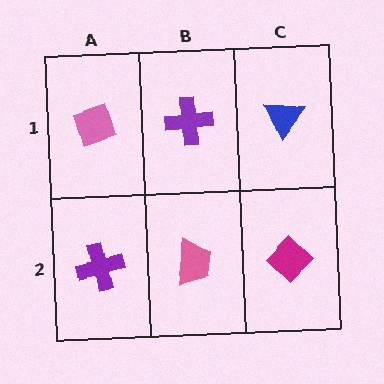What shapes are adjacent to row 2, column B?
A purple cross (row 1, column B), a purple cross (row 2, column A), a magenta diamond (row 2, column C).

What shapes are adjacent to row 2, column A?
A pink diamond (row 1, column A), a pink trapezoid (row 2, column B).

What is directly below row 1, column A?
A purple cross.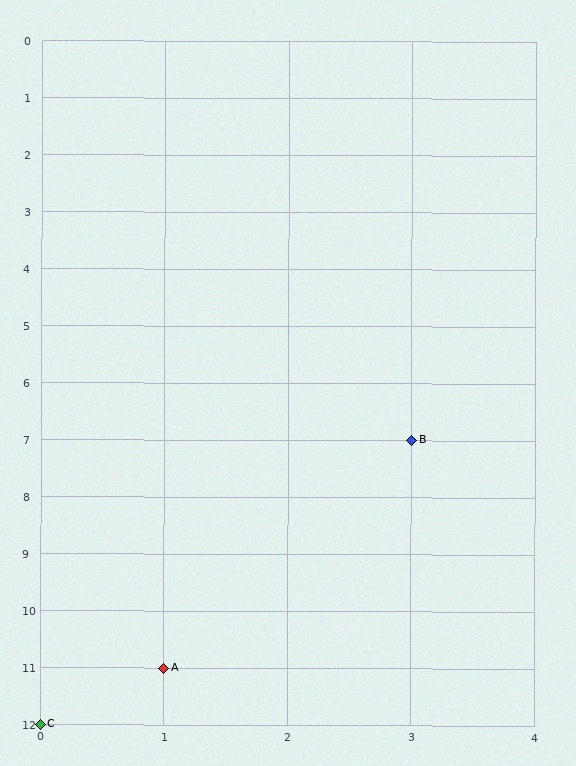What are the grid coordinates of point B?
Point B is at grid coordinates (3, 7).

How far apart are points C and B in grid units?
Points C and B are 3 columns and 5 rows apart (about 5.8 grid units diagonally).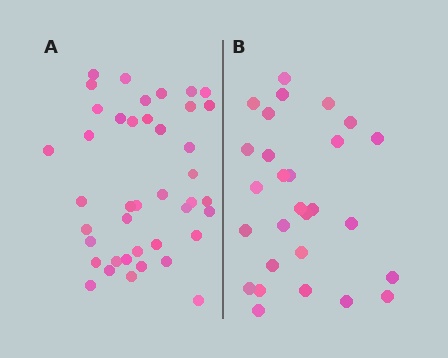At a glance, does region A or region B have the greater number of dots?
Region A (the left region) has more dots.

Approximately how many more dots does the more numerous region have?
Region A has approximately 15 more dots than region B.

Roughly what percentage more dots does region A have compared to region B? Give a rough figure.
About 45% more.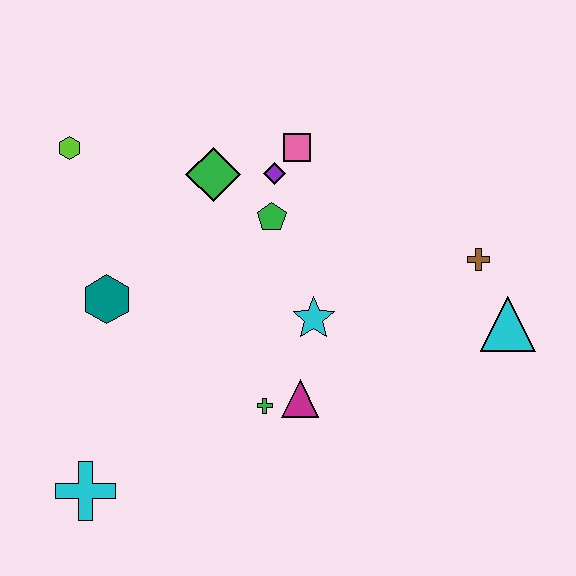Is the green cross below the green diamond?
Yes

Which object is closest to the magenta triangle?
The green cross is closest to the magenta triangle.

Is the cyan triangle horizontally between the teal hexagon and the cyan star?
No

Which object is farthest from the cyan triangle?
The lime hexagon is farthest from the cyan triangle.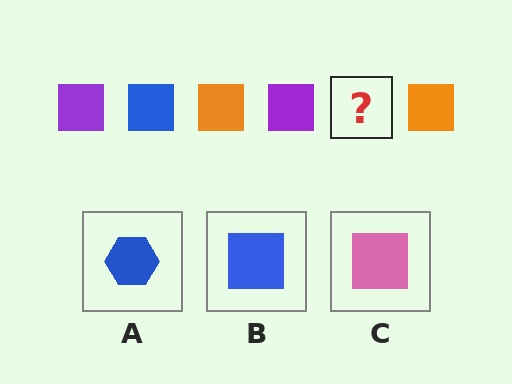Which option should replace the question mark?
Option B.